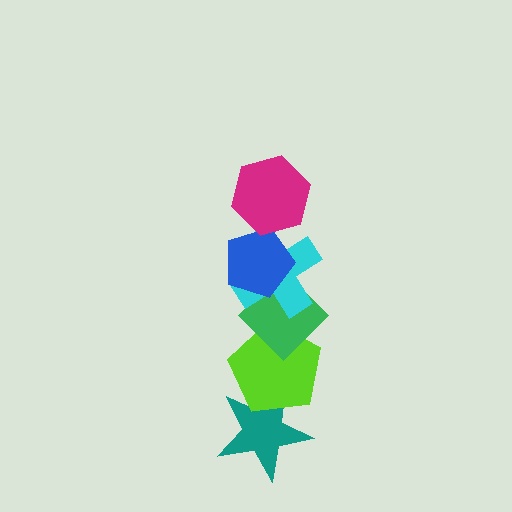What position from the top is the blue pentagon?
The blue pentagon is 2nd from the top.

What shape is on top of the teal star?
The lime pentagon is on top of the teal star.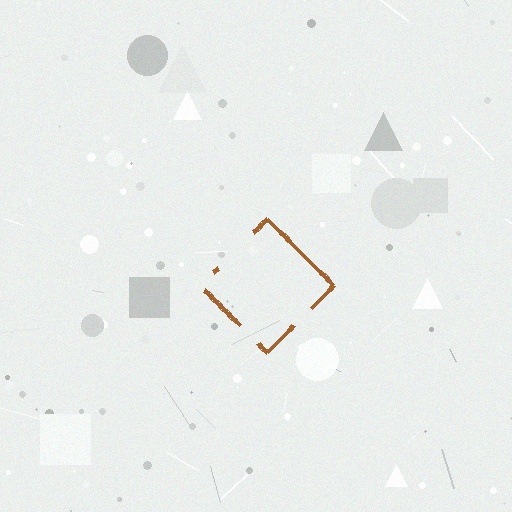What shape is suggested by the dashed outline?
The dashed outline suggests a diamond.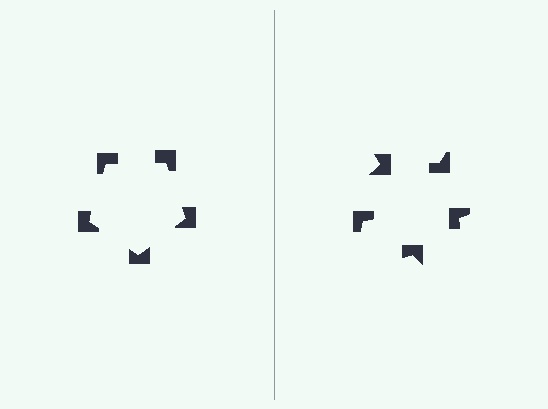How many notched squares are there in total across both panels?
10 — 5 on each side.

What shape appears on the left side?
An illusory pentagon.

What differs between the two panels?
The notched squares are positioned identically on both sides; only the wedge orientations differ. On the left they align to a pentagon; on the right they are misaligned.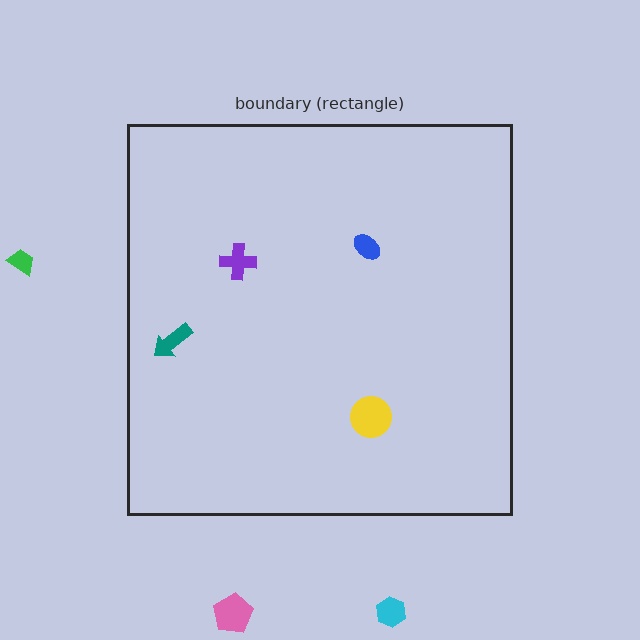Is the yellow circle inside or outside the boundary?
Inside.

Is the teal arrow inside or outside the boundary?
Inside.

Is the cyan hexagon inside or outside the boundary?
Outside.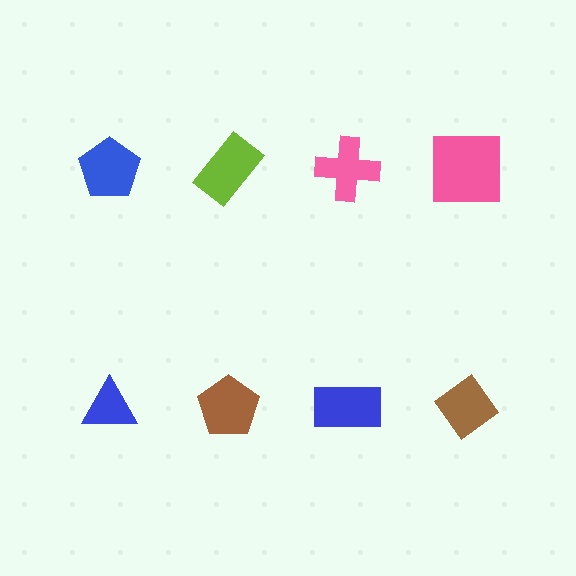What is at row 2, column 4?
A brown diamond.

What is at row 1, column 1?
A blue pentagon.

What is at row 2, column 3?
A blue rectangle.